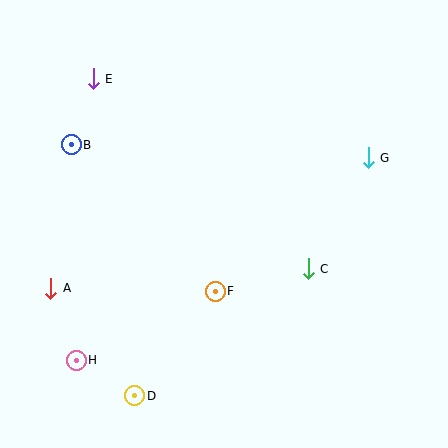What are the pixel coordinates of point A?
Point A is at (51, 288).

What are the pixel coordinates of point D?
Point D is at (135, 396).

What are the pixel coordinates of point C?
Point C is at (308, 269).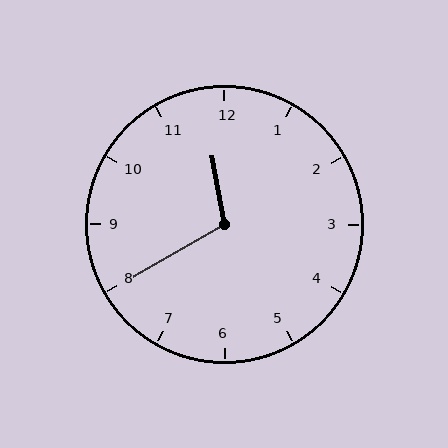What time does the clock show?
11:40.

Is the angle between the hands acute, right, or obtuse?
It is obtuse.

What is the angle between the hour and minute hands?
Approximately 110 degrees.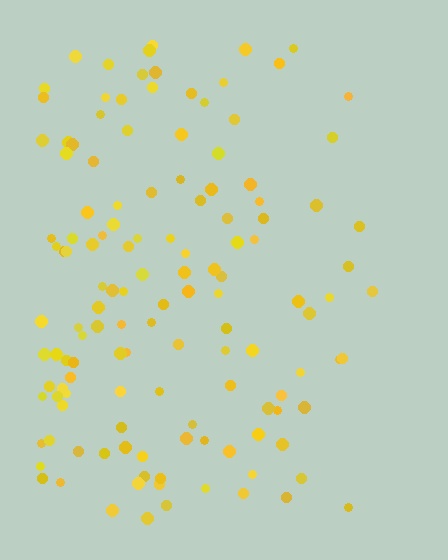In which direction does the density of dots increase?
From right to left, with the left side densest.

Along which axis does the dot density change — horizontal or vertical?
Horizontal.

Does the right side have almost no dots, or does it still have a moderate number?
Still a moderate number, just noticeably fewer than the left.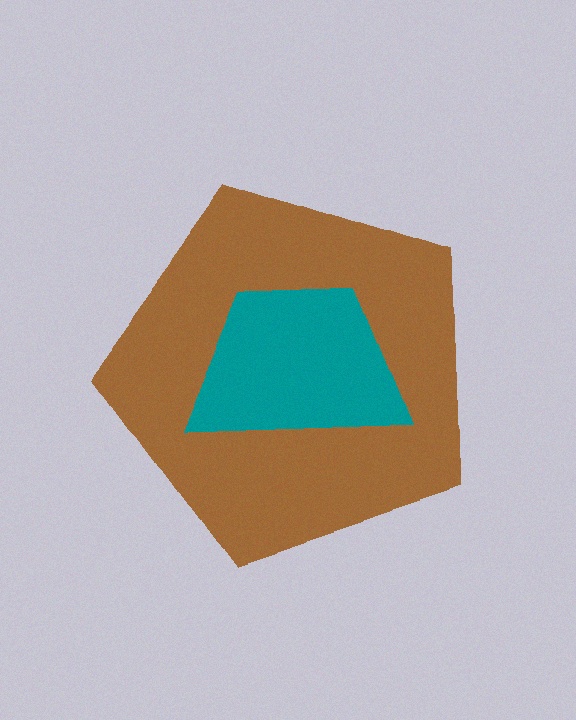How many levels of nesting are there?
2.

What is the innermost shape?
The teal trapezoid.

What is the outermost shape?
The brown pentagon.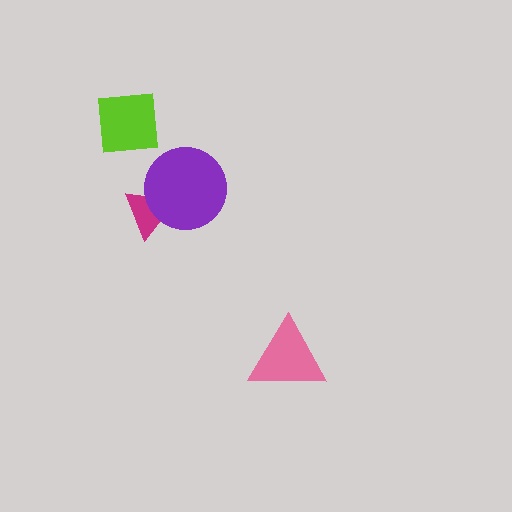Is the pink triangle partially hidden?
No, no other shape covers it.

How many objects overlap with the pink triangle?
0 objects overlap with the pink triangle.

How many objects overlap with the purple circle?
1 object overlaps with the purple circle.